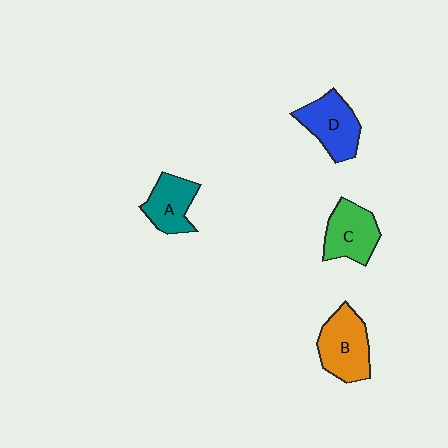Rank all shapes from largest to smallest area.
From largest to smallest: B (orange), D (blue), C (green), A (teal).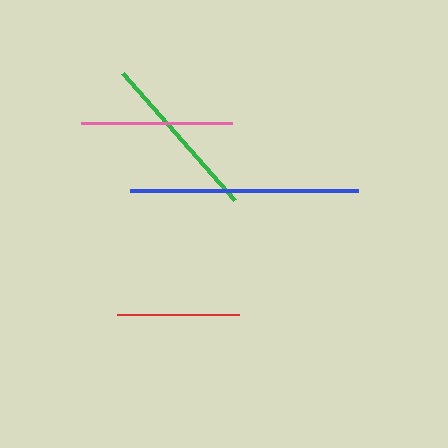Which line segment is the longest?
The blue line is the longest at approximately 227 pixels.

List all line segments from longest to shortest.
From longest to shortest: blue, green, pink, red.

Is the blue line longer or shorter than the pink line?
The blue line is longer than the pink line.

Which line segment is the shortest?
The red line is the shortest at approximately 122 pixels.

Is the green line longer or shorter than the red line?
The green line is longer than the red line.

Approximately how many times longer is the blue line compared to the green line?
The blue line is approximately 1.3 times the length of the green line.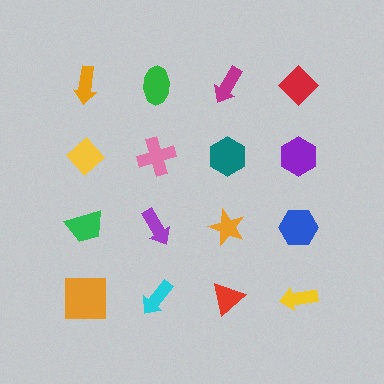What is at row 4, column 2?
A cyan arrow.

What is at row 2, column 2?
A pink cross.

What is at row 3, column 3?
An orange star.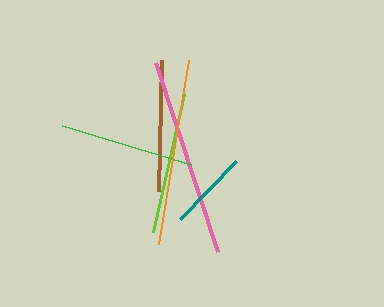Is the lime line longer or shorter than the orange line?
The orange line is longer than the lime line.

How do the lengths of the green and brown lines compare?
The green and brown lines are approximately the same length.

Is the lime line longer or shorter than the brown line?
The lime line is longer than the brown line.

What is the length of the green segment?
The green segment is approximately 135 pixels long.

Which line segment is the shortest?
The teal line is the shortest at approximately 81 pixels.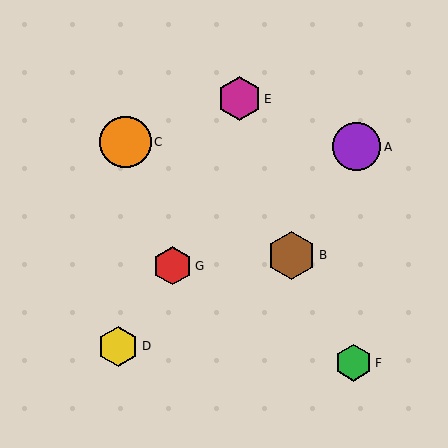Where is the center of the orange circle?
The center of the orange circle is at (125, 142).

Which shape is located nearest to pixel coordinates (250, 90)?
The magenta hexagon (labeled E) at (239, 99) is nearest to that location.